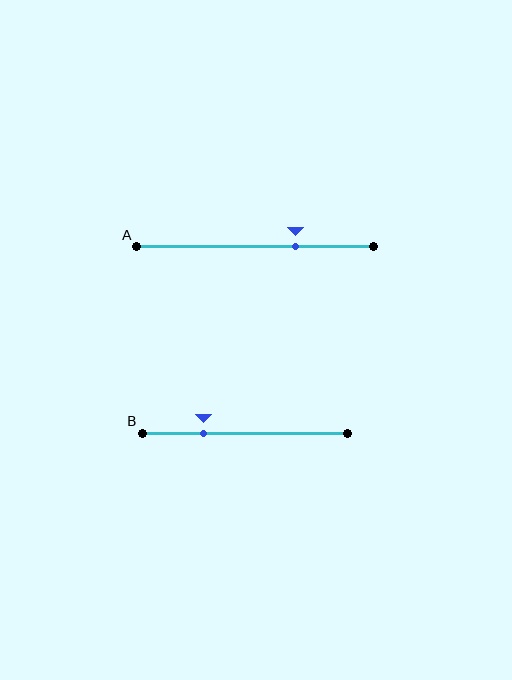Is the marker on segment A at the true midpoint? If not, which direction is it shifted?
No, the marker on segment A is shifted to the right by about 17% of the segment length.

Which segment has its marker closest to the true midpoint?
Segment A has its marker closest to the true midpoint.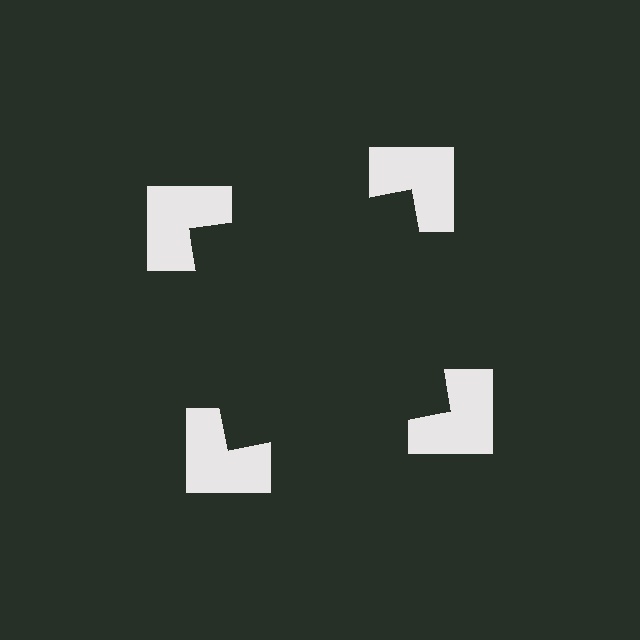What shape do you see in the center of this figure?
An illusory square — its edges are inferred from the aligned wedge cuts in the notched squares, not physically drawn.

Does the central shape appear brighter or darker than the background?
It typically appears slightly darker than the background, even though no actual brightness change is drawn.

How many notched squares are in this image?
There are 4 — one at each vertex of the illusory square.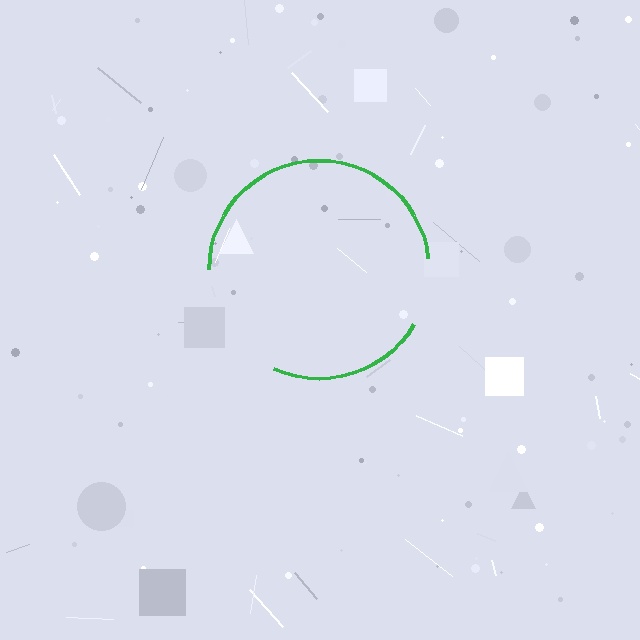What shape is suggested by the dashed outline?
The dashed outline suggests a circle.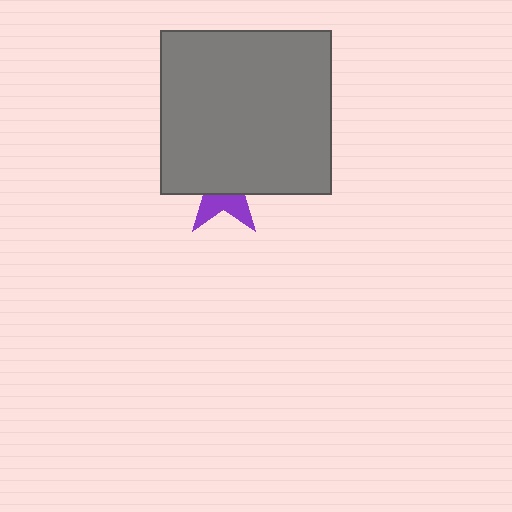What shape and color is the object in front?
The object in front is a gray rectangle.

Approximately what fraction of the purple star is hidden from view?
Roughly 64% of the purple star is hidden behind the gray rectangle.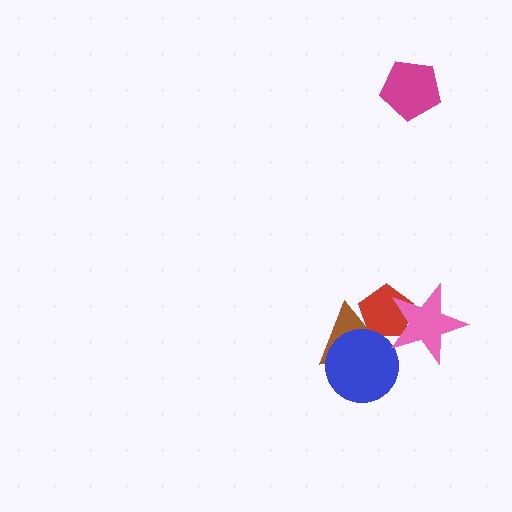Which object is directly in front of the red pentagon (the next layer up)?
The brown triangle is directly in front of the red pentagon.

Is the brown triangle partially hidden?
Yes, it is partially covered by another shape.